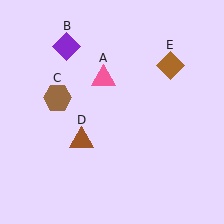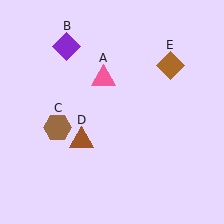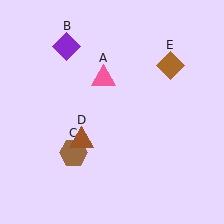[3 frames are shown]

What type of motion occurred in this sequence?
The brown hexagon (object C) rotated counterclockwise around the center of the scene.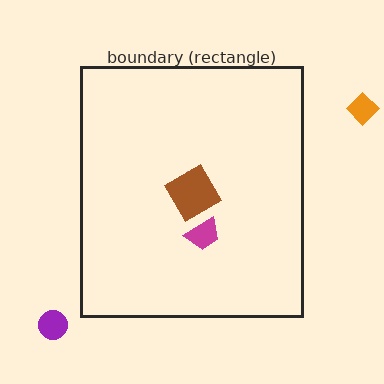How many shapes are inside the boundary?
3 inside, 2 outside.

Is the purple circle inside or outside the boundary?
Outside.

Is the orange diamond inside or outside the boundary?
Outside.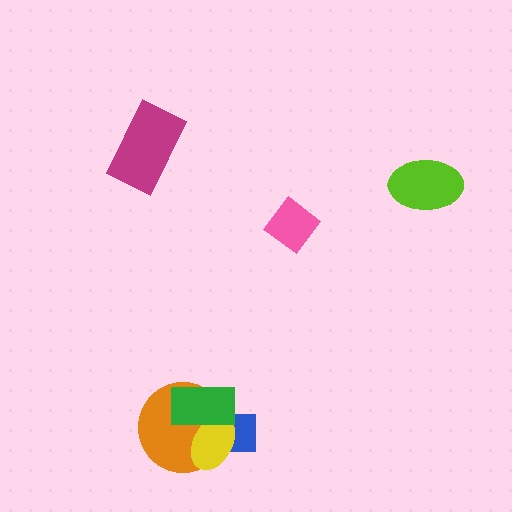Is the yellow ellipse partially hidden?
Yes, it is partially covered by another shape.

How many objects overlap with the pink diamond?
0 objects overlap with the pink diamond.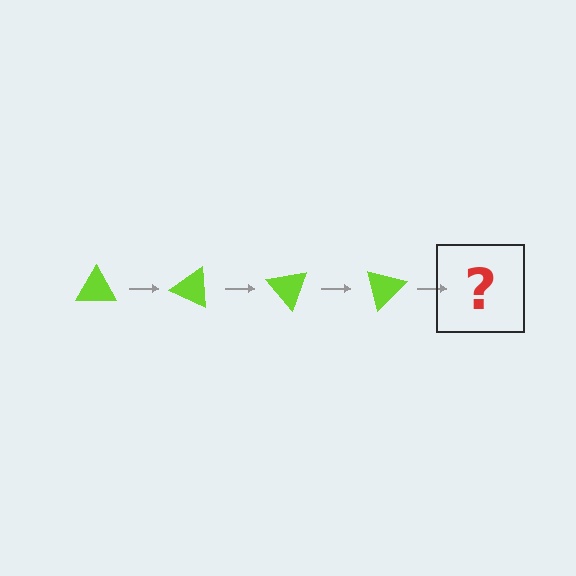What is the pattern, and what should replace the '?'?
The pattern is that the triangle rotates 25 degrees each step. The '?' should be a lime triangle rotated 100 degrees.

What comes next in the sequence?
The next element should be a lime triangle rotated 100 degrees.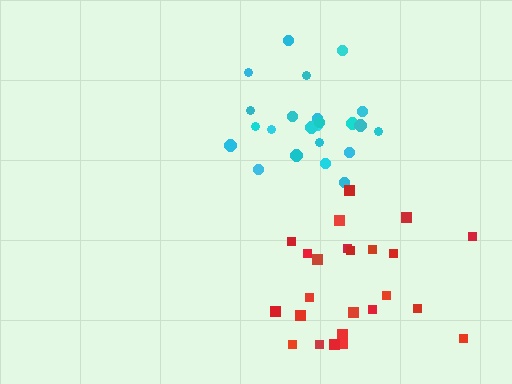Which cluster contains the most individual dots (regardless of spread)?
Red (24).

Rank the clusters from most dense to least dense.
cyan, red.